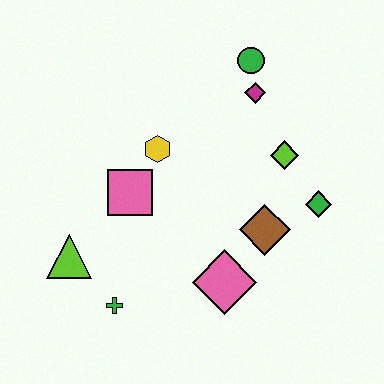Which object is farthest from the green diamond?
The lime triangle is farthest from the green diamond.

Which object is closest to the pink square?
The yellow hexagon is closest to the pink square.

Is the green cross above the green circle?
No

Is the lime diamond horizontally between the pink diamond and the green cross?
No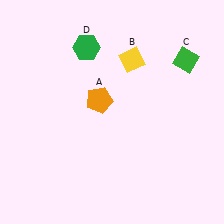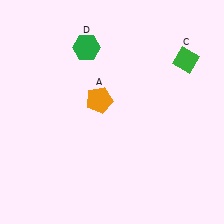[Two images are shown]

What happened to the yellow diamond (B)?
The yellow diamond (B) was removed in Image 2. It was in the top-right area of Image 1.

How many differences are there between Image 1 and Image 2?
There is 1 difference between the two images.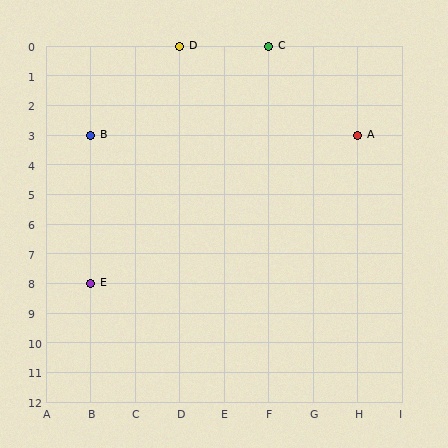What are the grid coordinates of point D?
Point D is at grid coordinates (D, 0).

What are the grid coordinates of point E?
Point E is at grid coordinates (B, 8).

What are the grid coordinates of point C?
Point C is at grid coordinates (F, 0).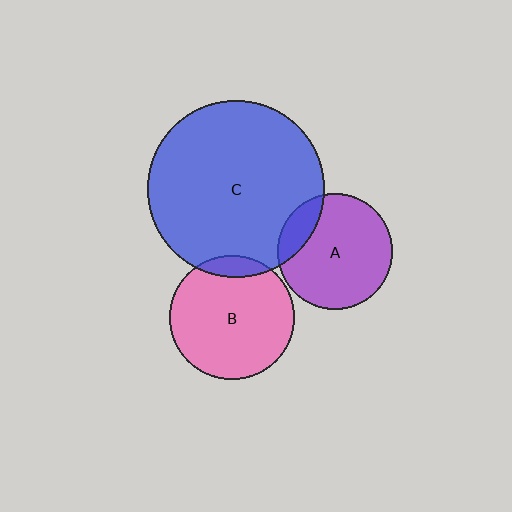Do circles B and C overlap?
Yes.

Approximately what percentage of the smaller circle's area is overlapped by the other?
Approximately 10%.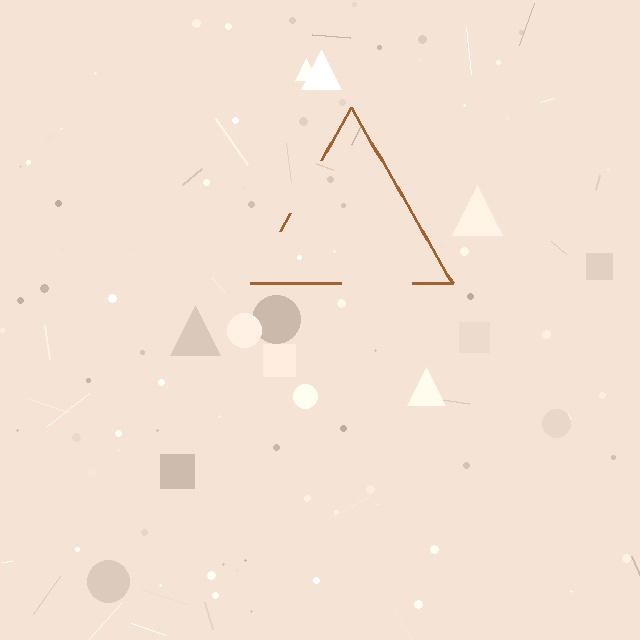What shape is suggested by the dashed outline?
The dashed outline suggests a triangle.